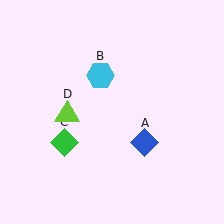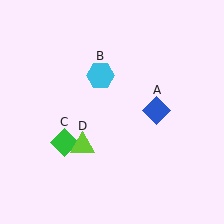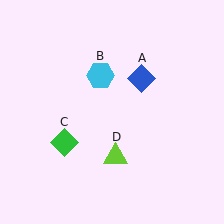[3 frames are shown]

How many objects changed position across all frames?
2 objects changed position: blue diamond (object A), lime triangle (object D).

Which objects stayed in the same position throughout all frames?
Cyan hexagon (object B) and green diamond (object C) remained stationary.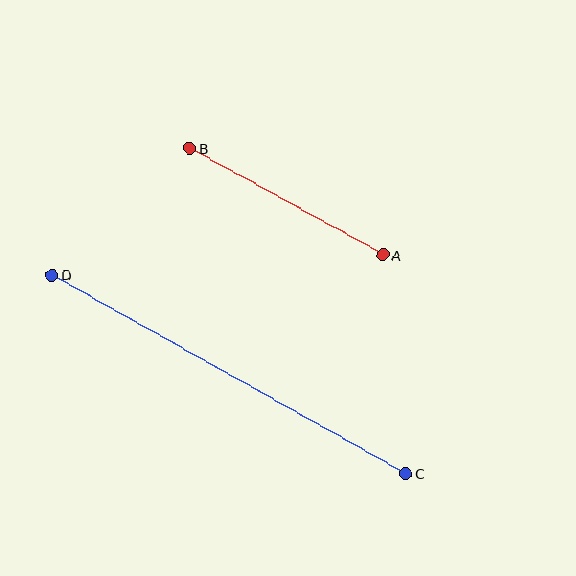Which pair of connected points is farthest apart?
Points C and D are farthest apart.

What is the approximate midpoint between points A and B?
The midpoint is at approximately (286, 202) pixels.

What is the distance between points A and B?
The distance is approximately 220 pixels.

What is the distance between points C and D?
The distance is approximately 406 pixels.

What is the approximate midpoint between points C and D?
The midpoint is at approximately (229, 374) pixels.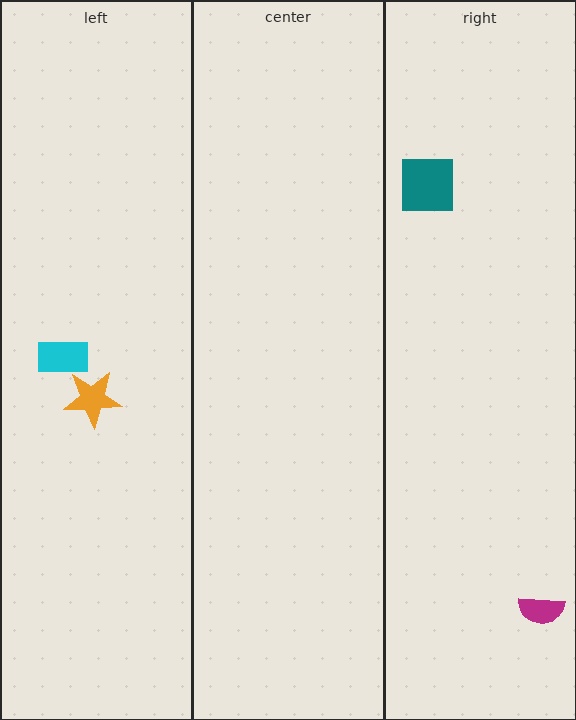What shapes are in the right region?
The teal square, the magenta semicircle.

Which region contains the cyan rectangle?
The left region.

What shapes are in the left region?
The orange star, the cyan rectangle.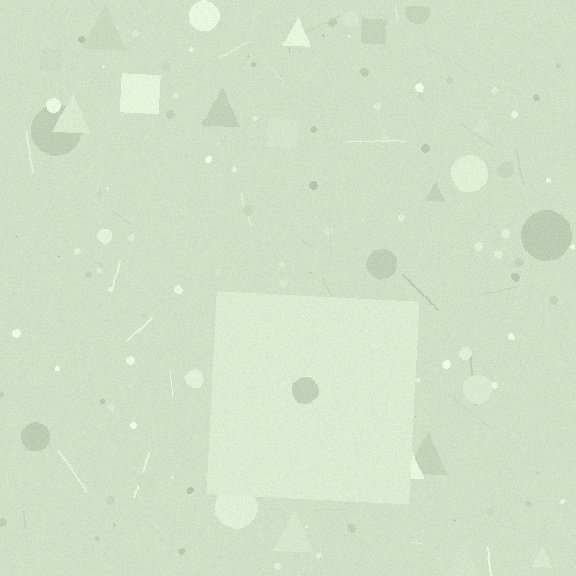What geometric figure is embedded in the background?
A square is embedded in the background.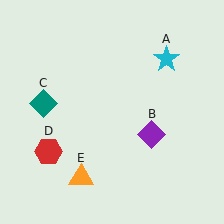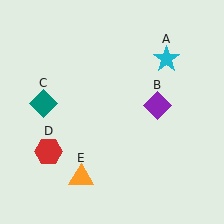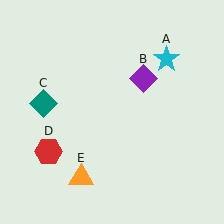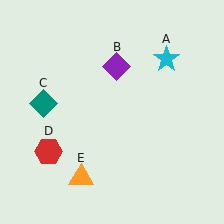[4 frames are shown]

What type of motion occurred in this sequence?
The purple diamond (object B) rotated counterclockwise around the center of the scene.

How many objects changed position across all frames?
1 object changed position: purple diamond (object B).